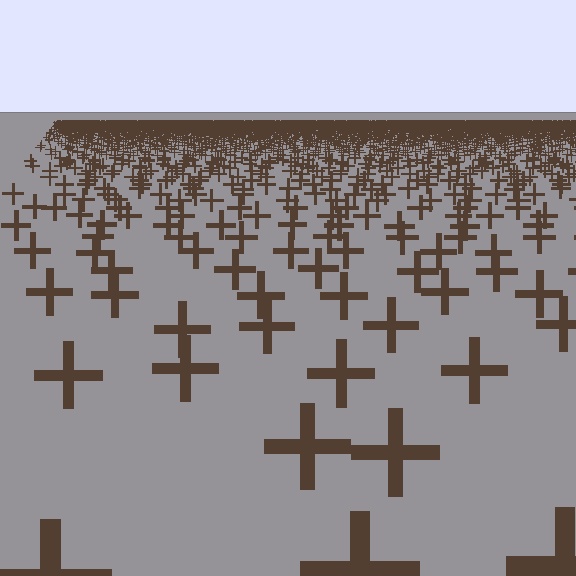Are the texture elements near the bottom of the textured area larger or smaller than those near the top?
Larger. Near the bottom, elements are closer to the viewer and appear at a bigger on-screen size.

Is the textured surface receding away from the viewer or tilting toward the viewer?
The surface is receding away from the viewer. Texture elements get smaller and denser toward the top.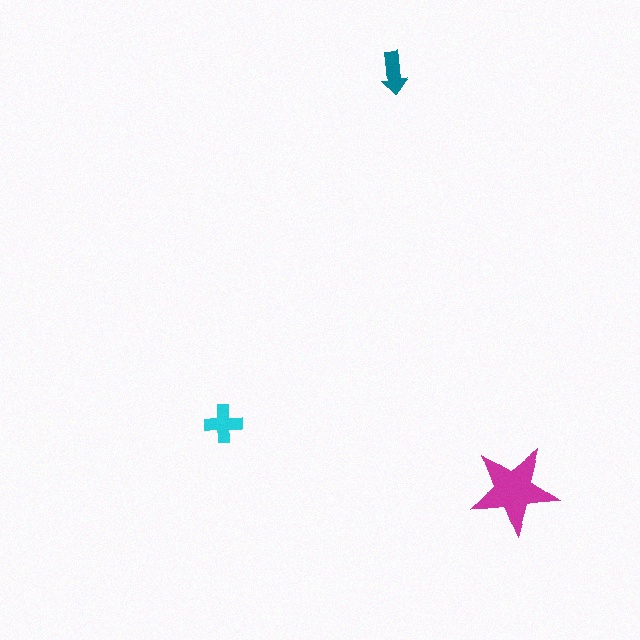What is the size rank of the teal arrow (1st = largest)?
3rd.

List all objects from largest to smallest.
The magenta star, the cyan cross, the teal arrow.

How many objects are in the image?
There are 3 objects in the image.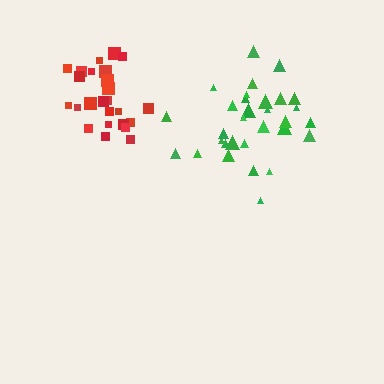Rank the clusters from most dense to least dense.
red, green.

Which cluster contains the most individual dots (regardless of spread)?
Green (32).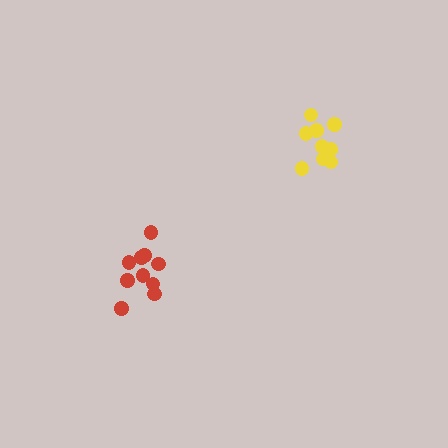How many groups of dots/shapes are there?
There are 2 groups.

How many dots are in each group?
Group 1: 10 dots, Group 2: 9 dots (19 total).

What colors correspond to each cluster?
The clusters are colored: red, yellow.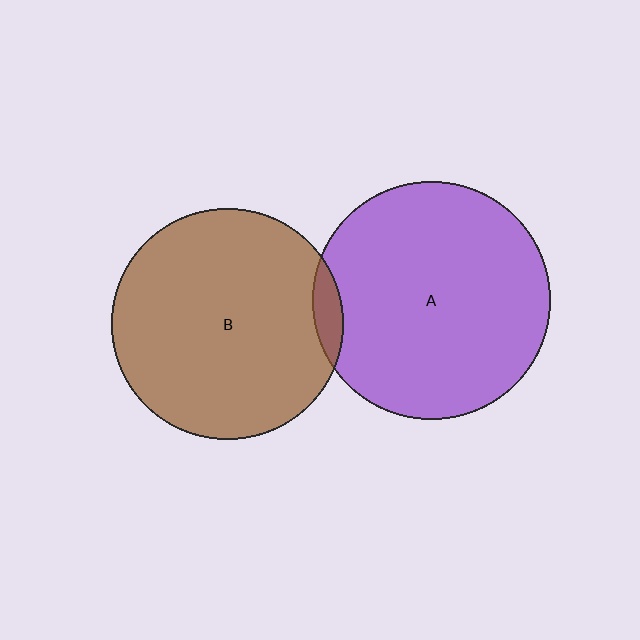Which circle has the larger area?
Circle A (purple).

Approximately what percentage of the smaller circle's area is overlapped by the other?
Approximately 5%.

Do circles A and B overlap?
Yes.